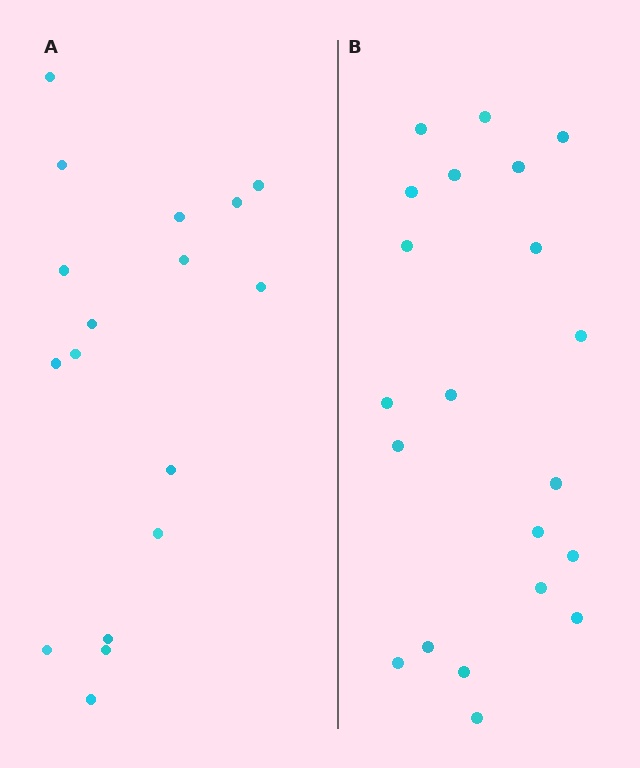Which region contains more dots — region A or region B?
Region B (the right region) has more dots.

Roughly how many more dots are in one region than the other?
Region B has about 4 more dots than region A.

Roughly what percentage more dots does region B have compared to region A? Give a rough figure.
About 25% more.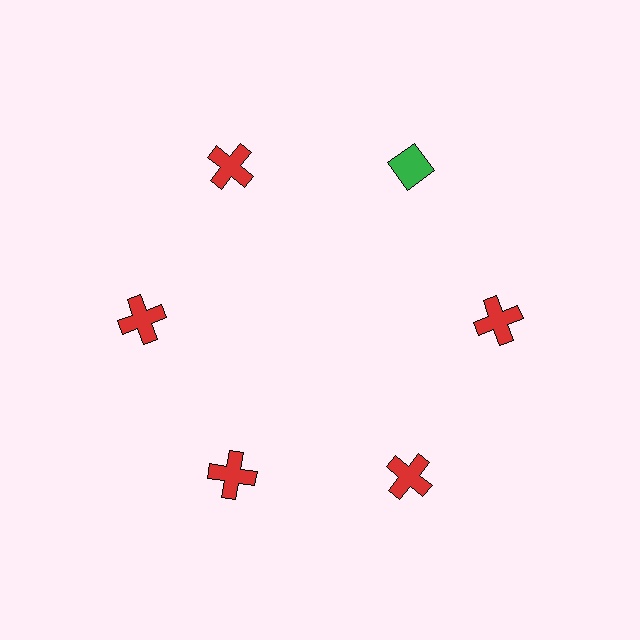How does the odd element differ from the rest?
It differs in both color (green instead of red) and shape (diamond instead of cross).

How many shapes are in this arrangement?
There are 6 shapes arranged in a ring pattern.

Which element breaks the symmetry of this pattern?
The green diamond at roughly the 1 o'clock position breaks the symmetry. All other shapes are red crosses.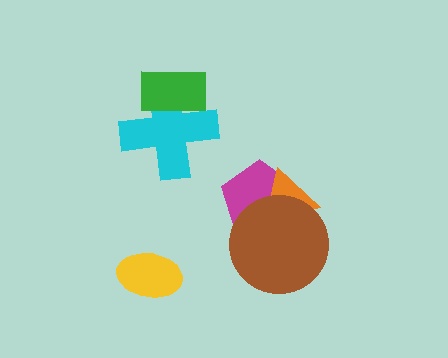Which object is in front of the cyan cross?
The green rectangle is in front of the cyan cross.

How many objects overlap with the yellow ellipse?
0 objects overlap with the yellow ellipse.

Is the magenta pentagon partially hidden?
Yes, it is partially covered by another shape.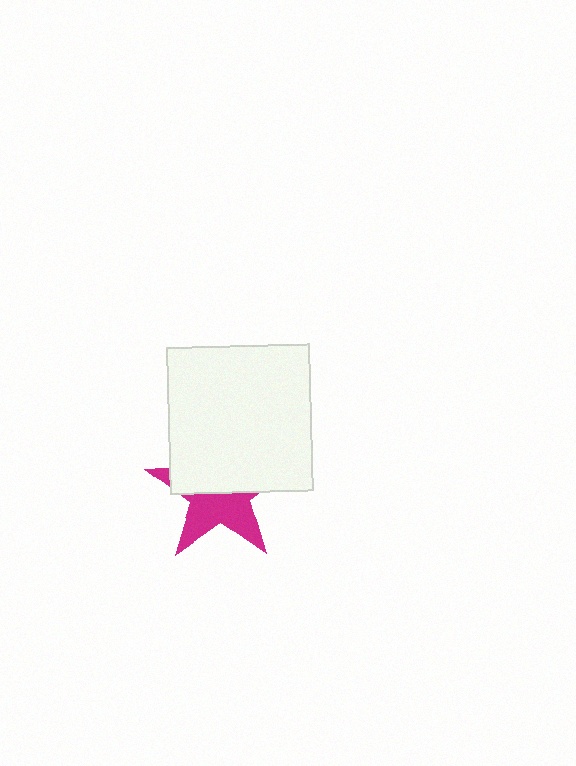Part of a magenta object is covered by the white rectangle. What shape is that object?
It is a star.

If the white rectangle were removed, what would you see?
You would see the complete magenta star.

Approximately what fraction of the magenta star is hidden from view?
Roughly 53% of the magenta star is hidden behind the white rectangle.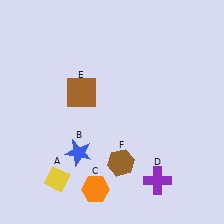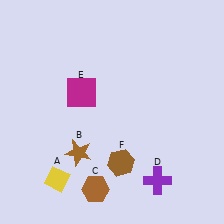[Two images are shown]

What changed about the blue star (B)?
In Image 1, B is blue. In Image 2, it changed to brown.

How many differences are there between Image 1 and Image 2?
There are 3 differences between the two images.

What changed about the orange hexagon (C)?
In Image 1, C is orange. In Image 2, it changed to brown.